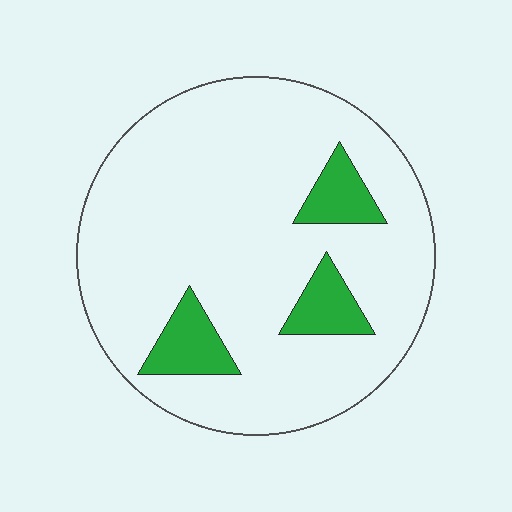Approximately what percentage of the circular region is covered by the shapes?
Approximately 15%.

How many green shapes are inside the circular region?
3.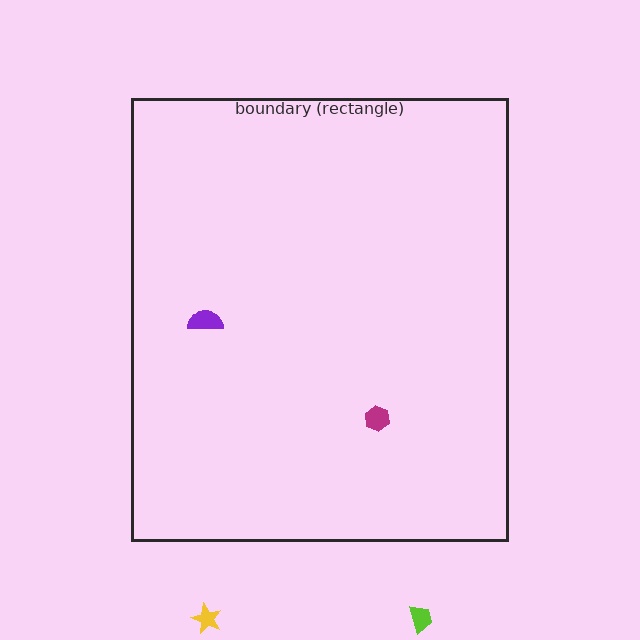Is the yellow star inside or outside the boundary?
Outside.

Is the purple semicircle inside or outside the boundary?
Inside.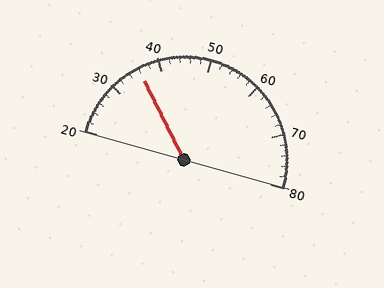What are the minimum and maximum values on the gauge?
The gauge ranges from 20 to 80.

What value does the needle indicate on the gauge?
The needle indicates approximately 36.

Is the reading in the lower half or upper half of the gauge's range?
The reading is in the lower half of the range (20 to 80).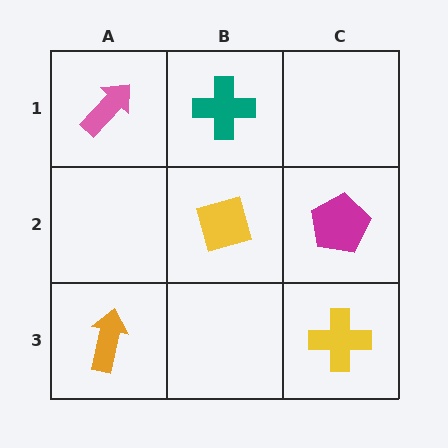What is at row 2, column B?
A yellow diamond.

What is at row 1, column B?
A teal cross.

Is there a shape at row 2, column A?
No, that cell is empty.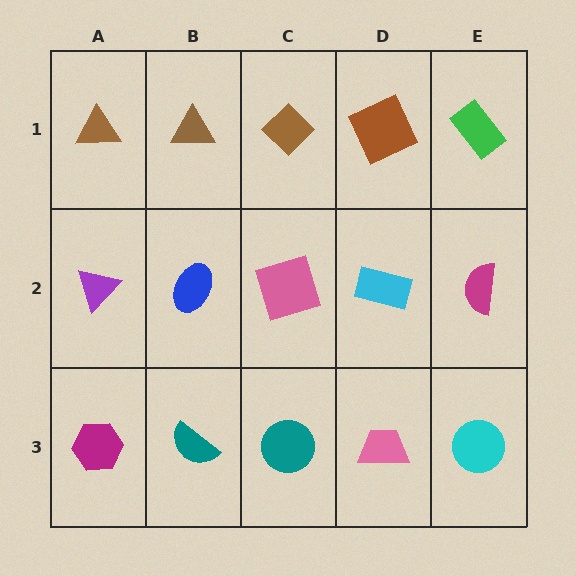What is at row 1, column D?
A brown square.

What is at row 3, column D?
A pink trapezoid.